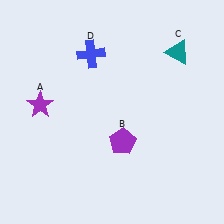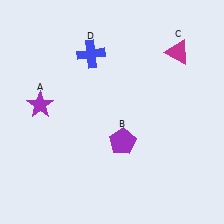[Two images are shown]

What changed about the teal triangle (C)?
In Image 1, C is teal. In Image 2, it changed to magenta.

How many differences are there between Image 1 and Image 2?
There is 1 difference between the two images.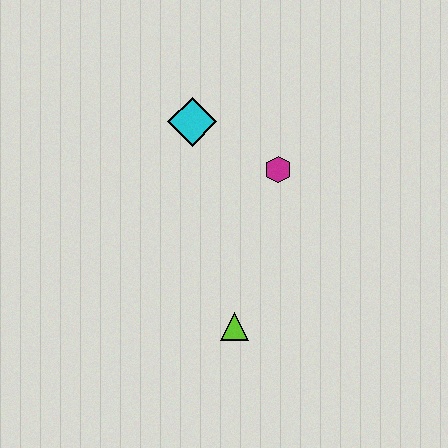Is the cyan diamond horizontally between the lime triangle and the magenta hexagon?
No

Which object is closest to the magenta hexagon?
The cyan diamond is closest to the magenta hexagon.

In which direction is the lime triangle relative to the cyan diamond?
The lime triangle is below the cyan diamond.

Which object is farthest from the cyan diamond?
The lime triangle is farthest from the cyan diamond.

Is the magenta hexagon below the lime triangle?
No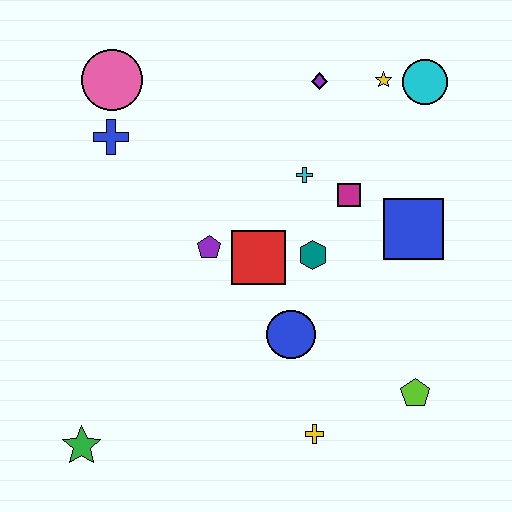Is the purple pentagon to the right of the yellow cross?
No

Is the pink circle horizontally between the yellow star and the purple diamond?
No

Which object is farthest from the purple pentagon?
The cyan circle is farthest from the purple pentagon.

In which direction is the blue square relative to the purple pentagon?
The blue square is to the right of the purple pentagon.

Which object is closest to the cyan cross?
The magenta square is closest to the cyan cross.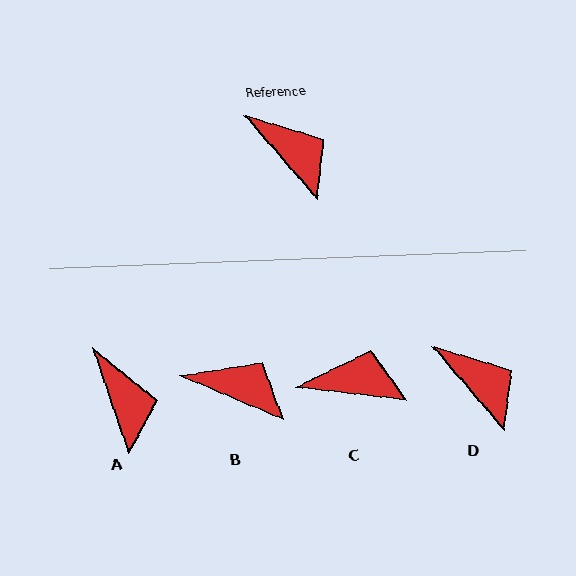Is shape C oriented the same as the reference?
No, it is off by about 43 degrees.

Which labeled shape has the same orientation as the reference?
D.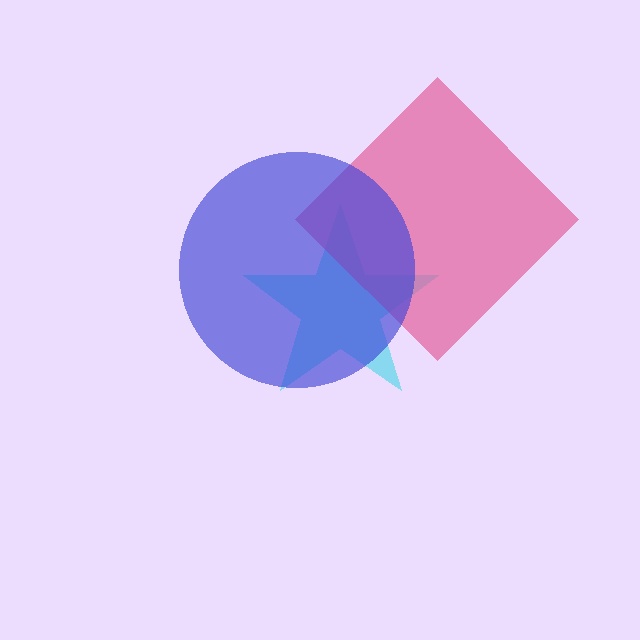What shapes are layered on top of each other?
The layered shapes are: a cyan star, a pink diamond, a blue circle.